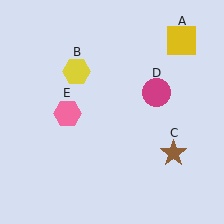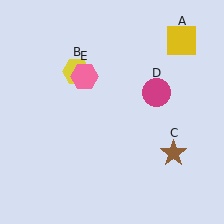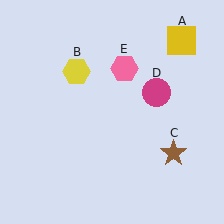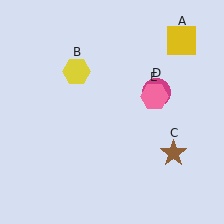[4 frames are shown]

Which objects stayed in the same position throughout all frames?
Yellow square (object A) and yellow hexagon (object B) and brown star (object C) and magenta circle (object D) remained stationary.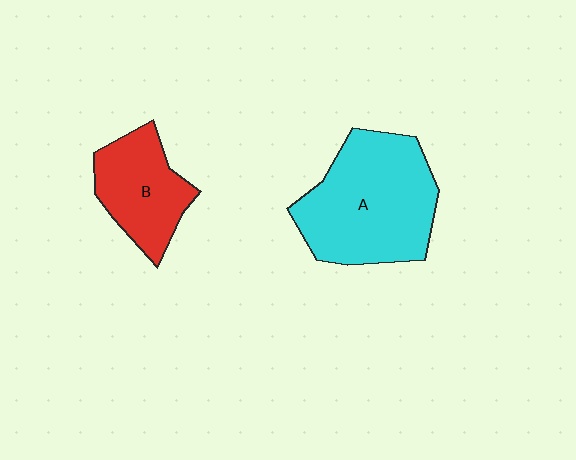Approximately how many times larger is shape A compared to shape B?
Approximately 1.8 times.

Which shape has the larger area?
Shape A (cyan).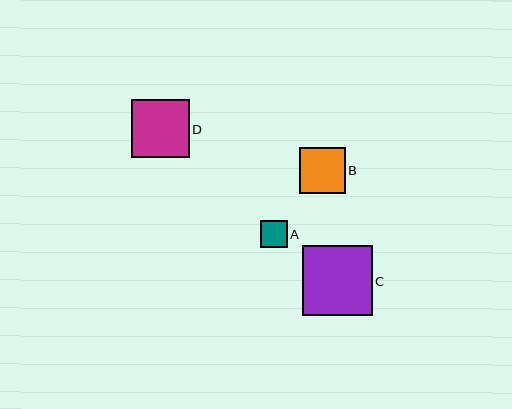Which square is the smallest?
Square A is the smallest with a size of approximately 27 pixels.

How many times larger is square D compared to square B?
Square D is approximately 1.3 times the size of square B.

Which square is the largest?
Square C is the largest with a size of approximately 70 pixels.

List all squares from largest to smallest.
From largest to smallest: C, D, B, A.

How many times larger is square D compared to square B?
Square D is approximately 1.3 times the size of square B.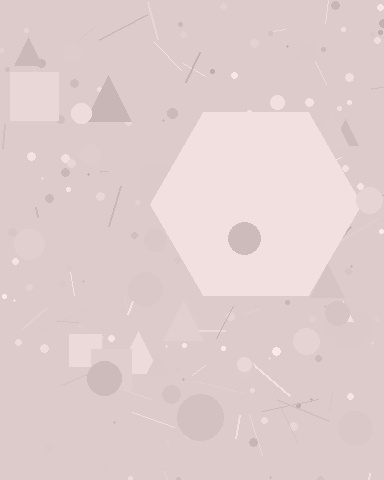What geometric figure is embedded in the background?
A hexagon is embedded in the background.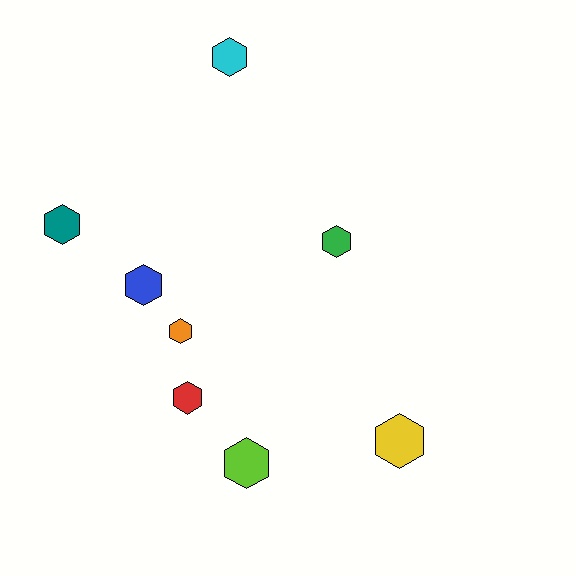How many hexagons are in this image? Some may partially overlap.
There are 8 hexagons.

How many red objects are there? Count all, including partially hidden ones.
There is 1 red object.